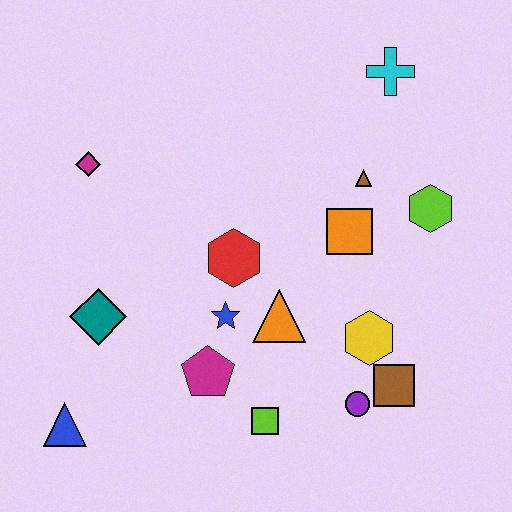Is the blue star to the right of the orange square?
No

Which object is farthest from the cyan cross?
The blue triangle is farthest from the cyan cross.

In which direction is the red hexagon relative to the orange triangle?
The red hexagon is above the orange triangle.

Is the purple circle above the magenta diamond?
No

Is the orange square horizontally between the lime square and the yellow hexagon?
Yes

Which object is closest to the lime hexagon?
The brown triangle is closest to the lime hexagon.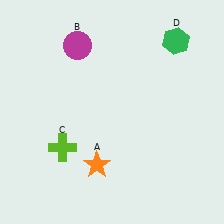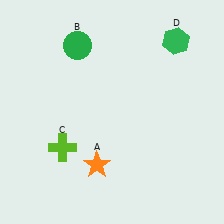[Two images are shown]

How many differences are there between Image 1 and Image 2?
There is 1 difference between the two images.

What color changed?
The circle (B) changed from magenta in Image 1 to green in Image 2.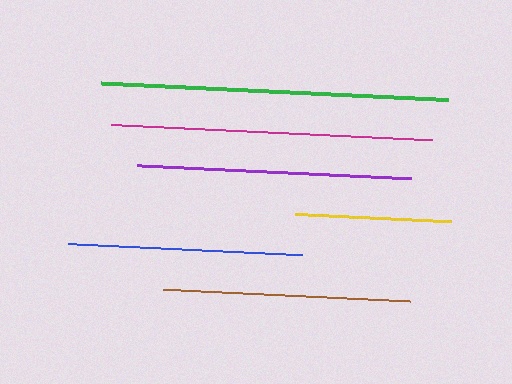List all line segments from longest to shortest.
From longest to shortest: green, magenta, purple, brown, blue, yellow.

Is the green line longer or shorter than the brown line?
The green line is longer than the brown line.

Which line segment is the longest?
The green line is the longest at approximately 347 pixels.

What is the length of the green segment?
The green segment is approximately 347 pixels long.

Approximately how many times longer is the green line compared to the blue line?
The green line is approximately 1.5 times the length of the blue line.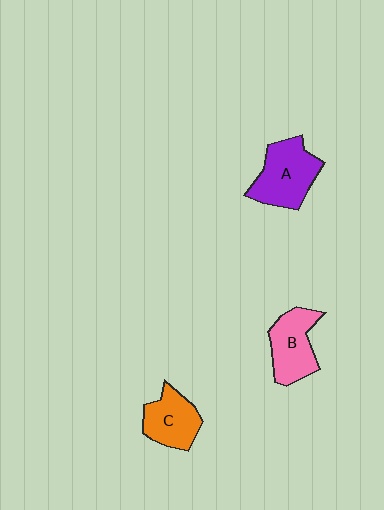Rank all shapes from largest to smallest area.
From largest to smallest: A (purple), B (pink), C (orange).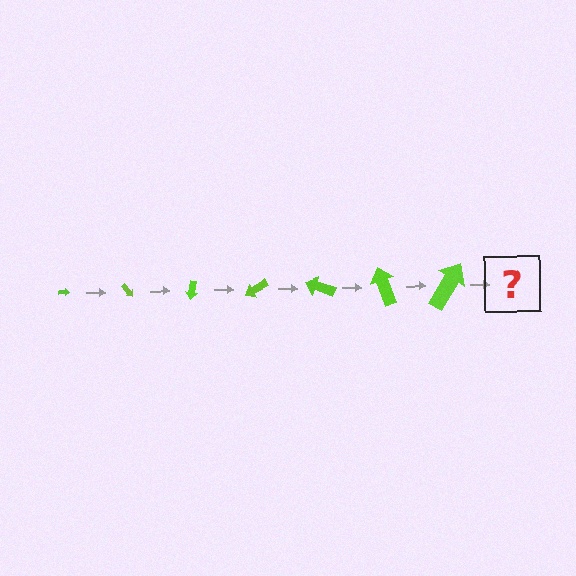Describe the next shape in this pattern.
It should be an arrow, larger than the previous one and rotated 350 degrees from the start.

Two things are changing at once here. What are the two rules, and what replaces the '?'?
The two rules are that the arrow grows larger each step and it rotates 50 degrees each step. The '?' should be an arrow, larger than the previous one and rotated 350 degrees from the start.